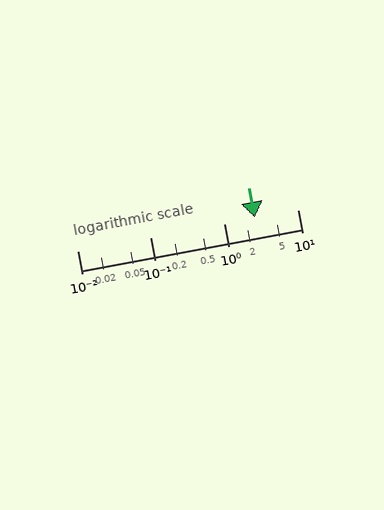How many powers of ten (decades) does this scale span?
The scale spans 3 decades, from 0.01 to 10.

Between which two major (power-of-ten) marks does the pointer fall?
The pointer is between 1 and 10.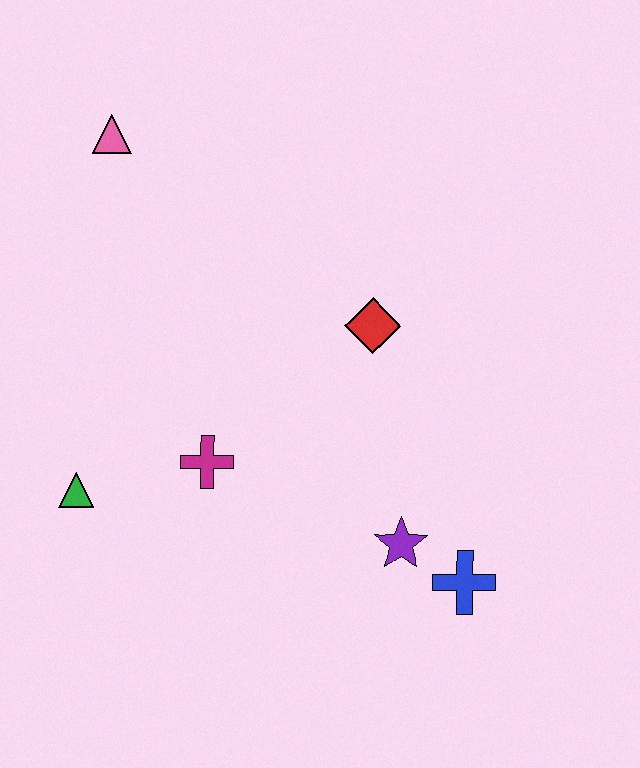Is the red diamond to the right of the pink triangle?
Yes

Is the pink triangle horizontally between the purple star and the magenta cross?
No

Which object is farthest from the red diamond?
The green triangle is farthest from the red diamond.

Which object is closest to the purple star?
The blue cross is closest to the purple star.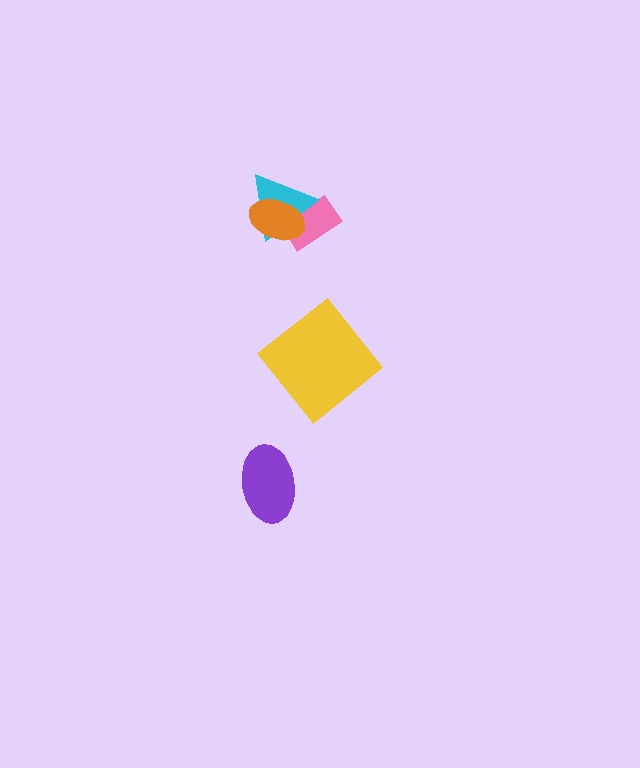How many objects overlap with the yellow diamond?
0 objects overlap with the yellow diamond.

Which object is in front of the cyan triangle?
The orange ellipse is in front of the cyan triangle.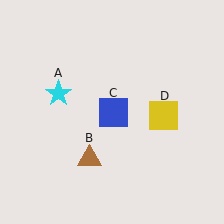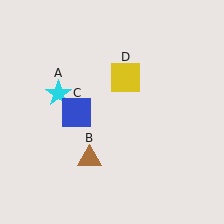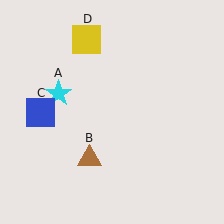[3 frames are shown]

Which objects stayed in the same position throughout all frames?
Cyan star (object A) and brown triangle (object B) remained stationary.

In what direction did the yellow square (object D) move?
The yellow square (object D) moved up and to the left.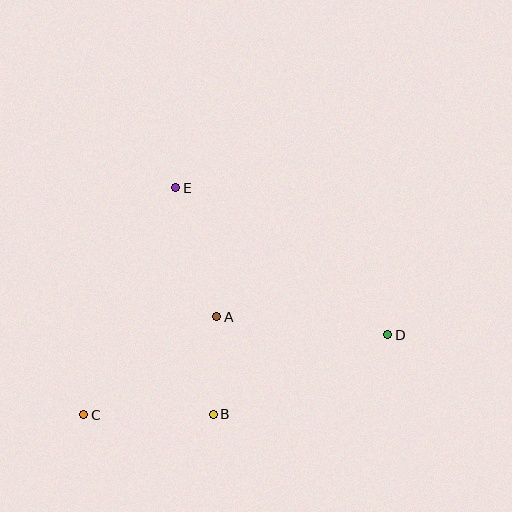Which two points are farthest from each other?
Points C and D are farthest from each other.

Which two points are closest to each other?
Points A and B are closest to each other.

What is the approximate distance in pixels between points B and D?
The distance between B and D is approximately 192 pixels.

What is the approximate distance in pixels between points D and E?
The distance between D and E is approximately 258 pixels.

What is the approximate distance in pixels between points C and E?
The distance between C and E is approximately 245 pixels.